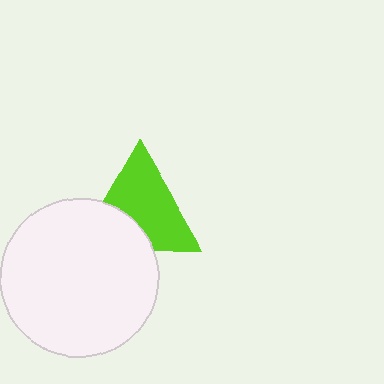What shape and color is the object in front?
The object in front is a white circle.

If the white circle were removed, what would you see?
You would see the complete lime triangle.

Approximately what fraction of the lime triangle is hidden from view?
Roughly 32% of the lime triangle is hidden behind the white circle.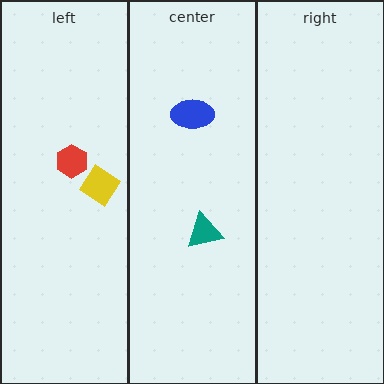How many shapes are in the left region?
2.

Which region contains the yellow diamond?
The left region.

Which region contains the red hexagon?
The left region.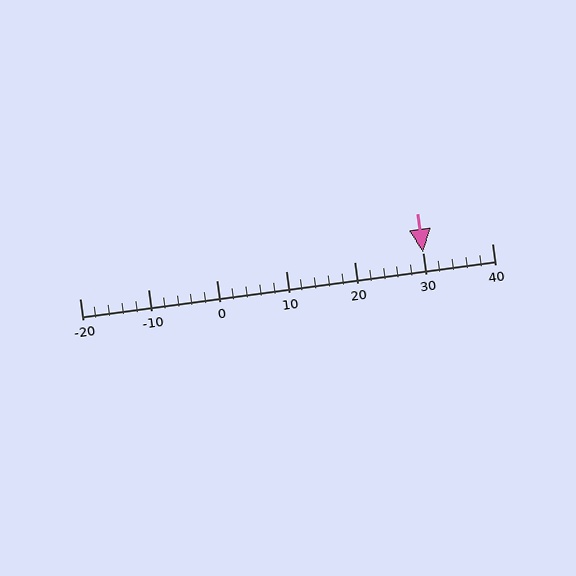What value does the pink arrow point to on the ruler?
The pink arrow points to approximately 30.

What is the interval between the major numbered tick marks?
The major tick marks are spaced 10 units apart.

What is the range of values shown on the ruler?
The ruler shows values from -20 to 40.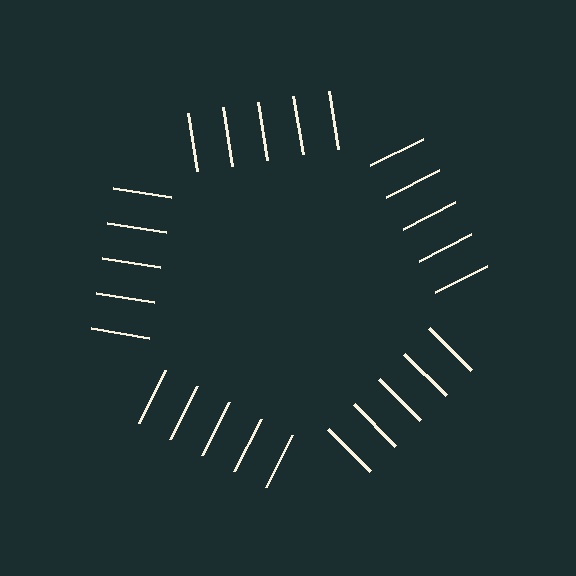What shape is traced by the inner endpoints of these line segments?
An illusory pentagon — the line segments terminate on its edges but no continuous stroke is drawn.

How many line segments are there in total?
25 — 5 along each of the 5 edges.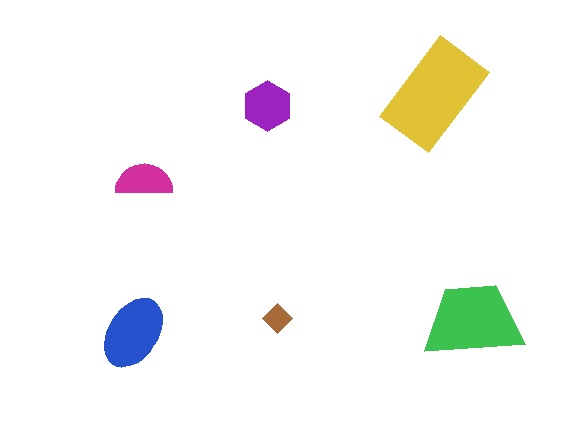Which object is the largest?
The yellow rectangle.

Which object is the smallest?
The brown diamond.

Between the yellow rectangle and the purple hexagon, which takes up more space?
The yellow rectangle.